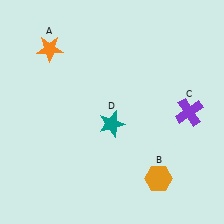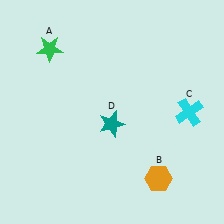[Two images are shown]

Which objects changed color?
A changed from orange to green. C changed from purple to cyan.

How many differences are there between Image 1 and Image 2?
There are 2 differences between the two images.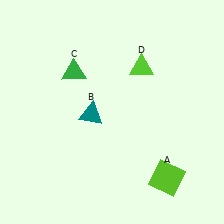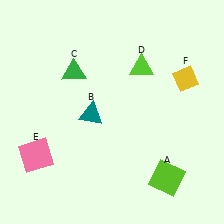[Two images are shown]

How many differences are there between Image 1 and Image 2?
There are 2 differences between the two images.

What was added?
A pink square (E), a yellow diamond (F) were added in Image 2.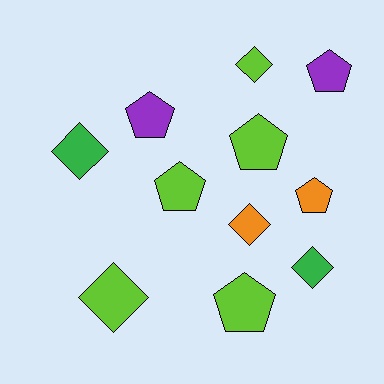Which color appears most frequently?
Lime, with 5 objects.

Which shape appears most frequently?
Pentagon, with 6 objects.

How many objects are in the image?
There are 11 objects.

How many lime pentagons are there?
There are 3 lime pentagons.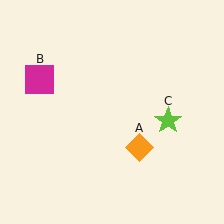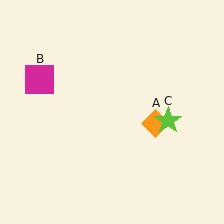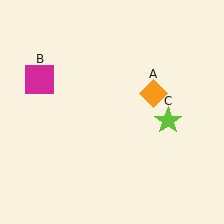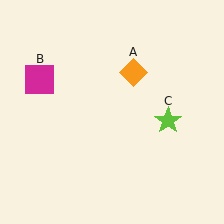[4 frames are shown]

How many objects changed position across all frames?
1 object changed position: orange diamond (object A).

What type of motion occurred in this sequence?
The orange diamond (object A) rotated counterclockwise around the center of the scene.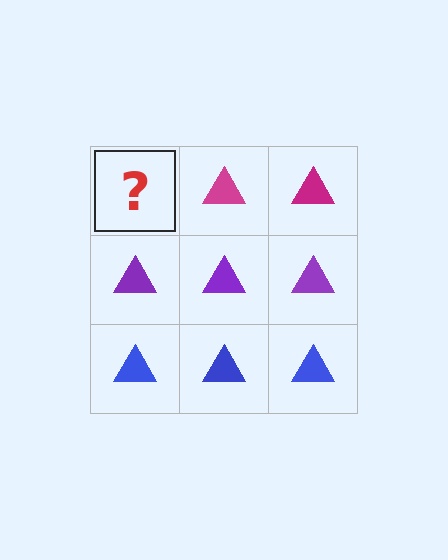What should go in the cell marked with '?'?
The missing cell should contain a magenta triangle.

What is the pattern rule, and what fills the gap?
The rule is that each row has a consistent color. The gap should be filled with a magenta triangle.